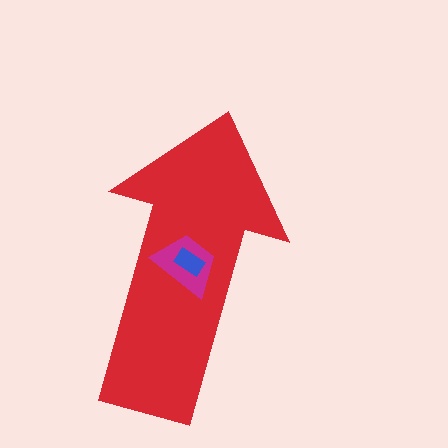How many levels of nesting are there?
3.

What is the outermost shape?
The red arrow.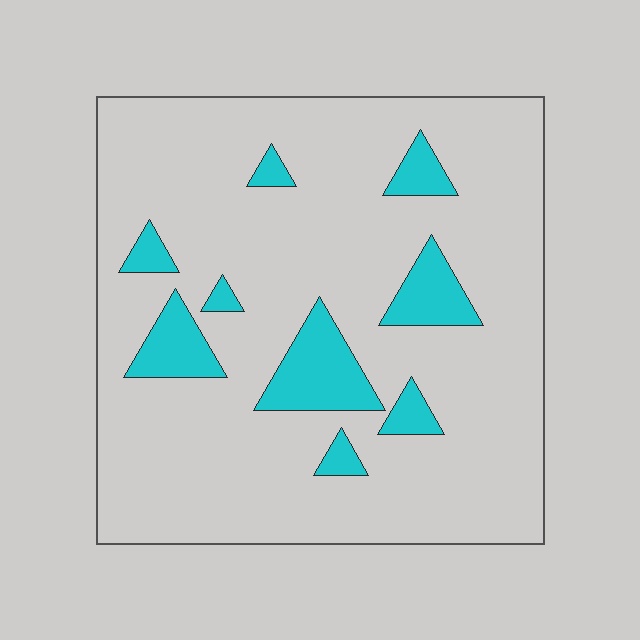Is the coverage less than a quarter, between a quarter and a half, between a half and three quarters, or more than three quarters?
Less than a quarter.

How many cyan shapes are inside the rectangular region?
9.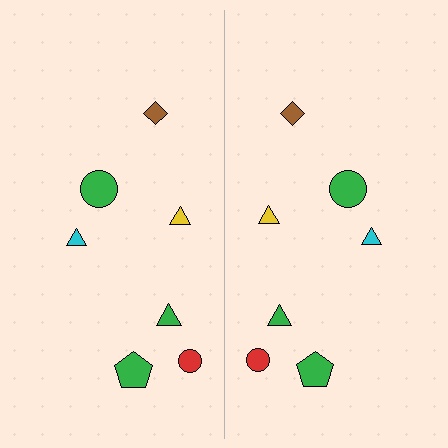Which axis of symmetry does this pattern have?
The pattern has a vertical axis of symmetry running through the center of the image.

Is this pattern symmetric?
Yes, this pattern has bilateral (reflection) symmetry.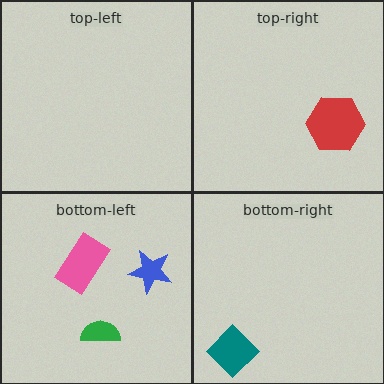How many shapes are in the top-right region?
1.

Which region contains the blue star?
The bottom-left region.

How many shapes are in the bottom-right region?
1.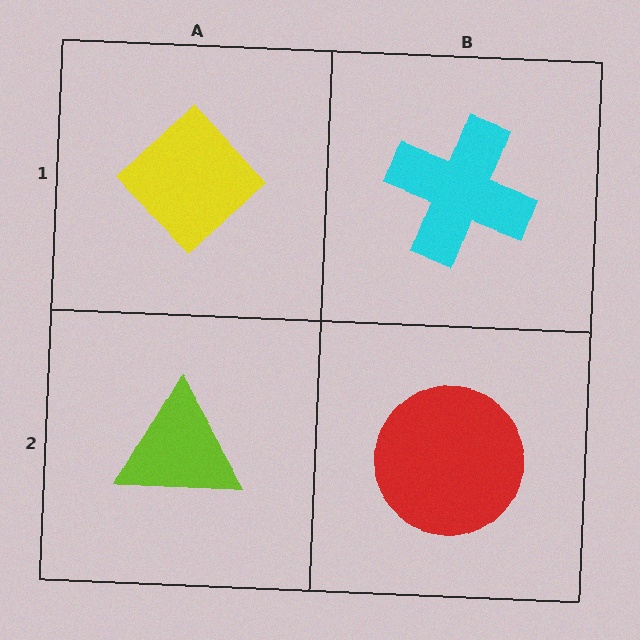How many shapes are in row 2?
2 shapes.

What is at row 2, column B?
A red circle.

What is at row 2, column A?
A lime triangle.